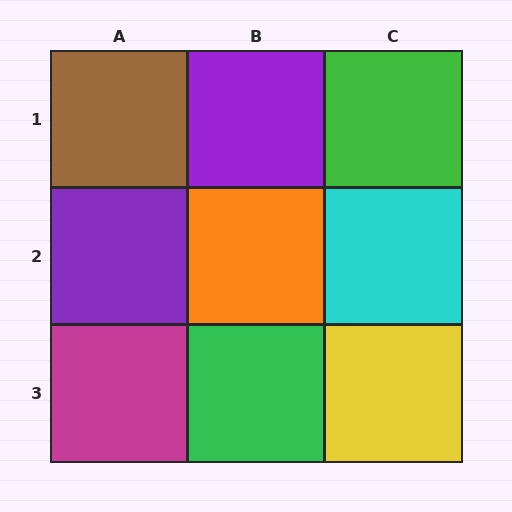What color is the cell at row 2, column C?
Cyan.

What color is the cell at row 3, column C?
Yellow.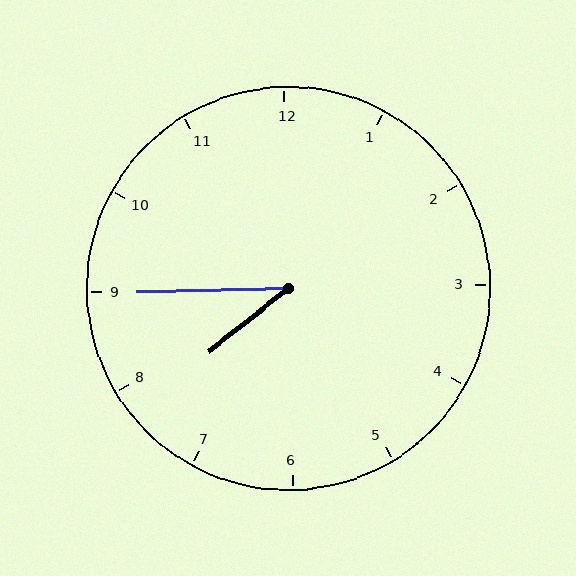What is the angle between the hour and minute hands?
Approximately 38 degrees.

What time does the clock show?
7:45.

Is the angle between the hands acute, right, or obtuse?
It is acute.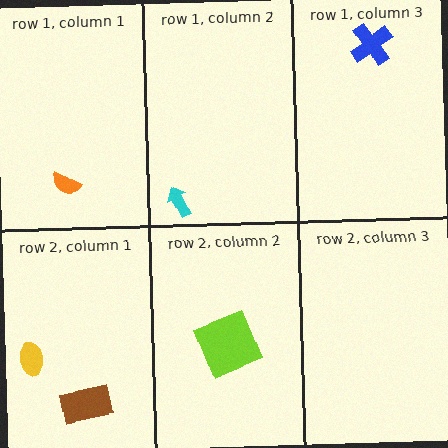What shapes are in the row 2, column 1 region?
The yellow ellipse, the brown rectangle.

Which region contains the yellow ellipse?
The row 2, column 1 region.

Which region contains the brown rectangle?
The row 2, column 1 region.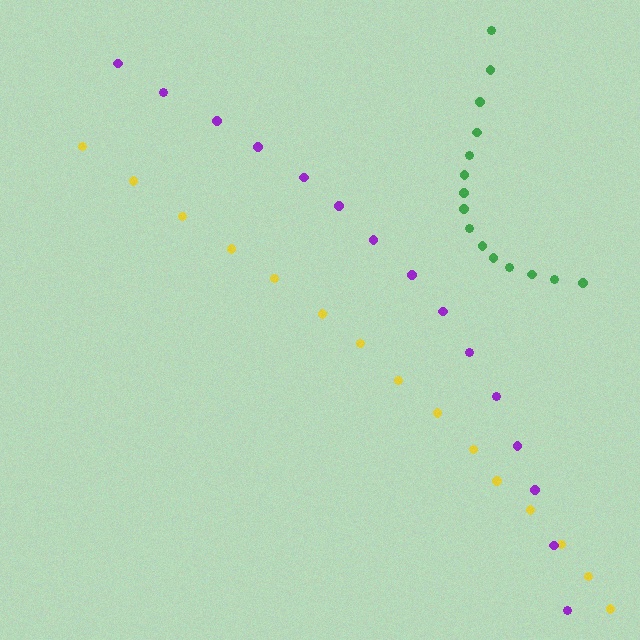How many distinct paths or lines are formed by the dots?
There are 3 distinct paths.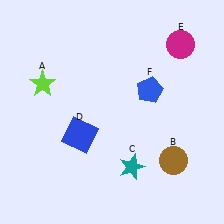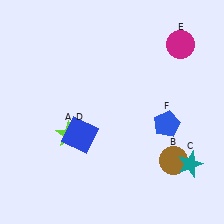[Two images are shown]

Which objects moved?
The objects that moved are: the lime star (A), the teal star (C), the blue pentagon (F).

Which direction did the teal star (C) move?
The teal star (C) moved right.